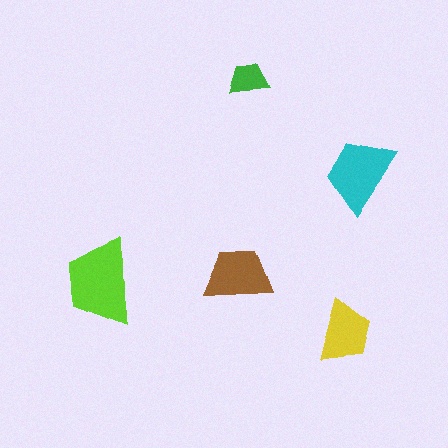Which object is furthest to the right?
The cyan trapezoid is rightmost.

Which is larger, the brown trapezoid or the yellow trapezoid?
The brown one.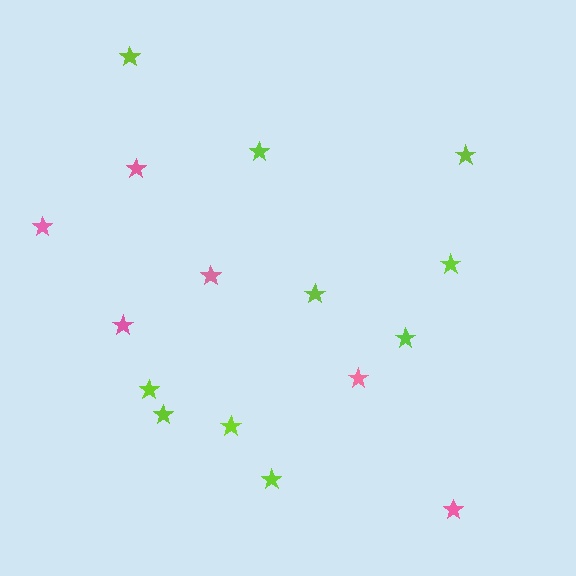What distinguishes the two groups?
There are 2 groups: one group of pink stars (6) and one group of lime stars (10).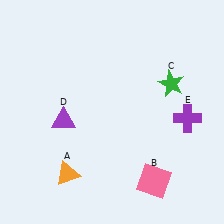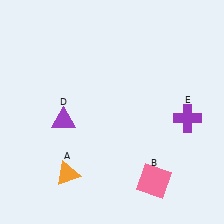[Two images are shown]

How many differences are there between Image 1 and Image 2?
There is 1 difference between the two images.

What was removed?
The green star (C) was removed in Image 2.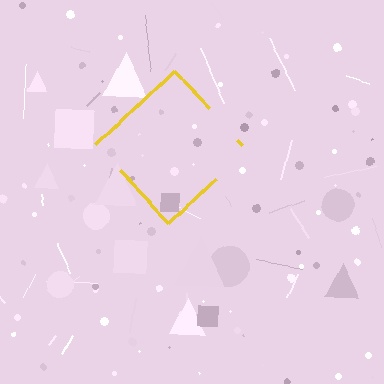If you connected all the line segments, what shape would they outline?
They would outline a diamond.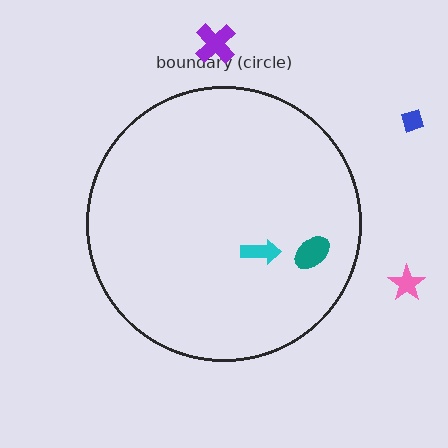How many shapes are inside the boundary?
2 inside, 3 outside.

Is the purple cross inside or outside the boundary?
Outside.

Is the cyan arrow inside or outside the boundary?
Inside.